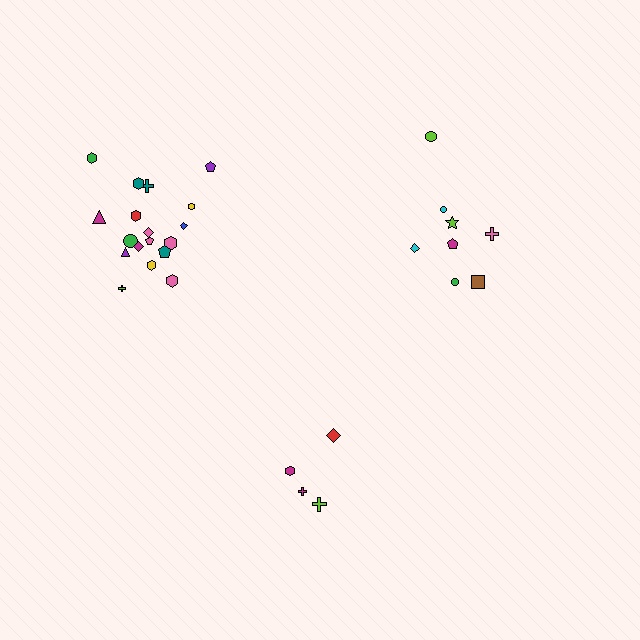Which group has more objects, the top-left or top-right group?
The top-left group.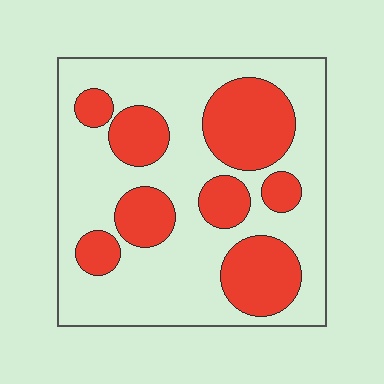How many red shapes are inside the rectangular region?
8.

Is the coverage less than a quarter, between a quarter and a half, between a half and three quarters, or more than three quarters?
Between a quarter and a half.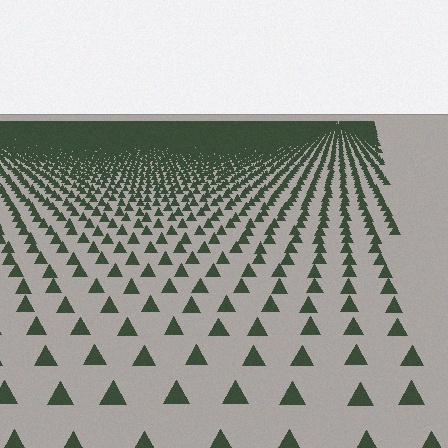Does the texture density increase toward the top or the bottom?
Density increases toward the top.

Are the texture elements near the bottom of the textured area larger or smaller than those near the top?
Larger. Near the bottom, elements are closer to the viewer and appear at a bigger on-screen size.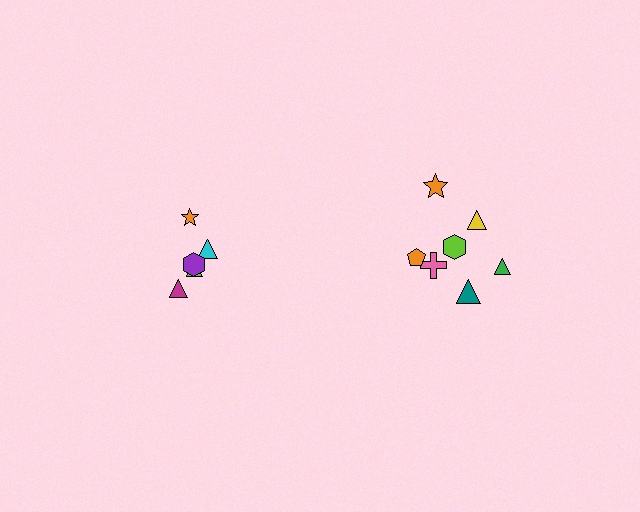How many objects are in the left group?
There are 5 objects.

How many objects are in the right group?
There are 7 objects.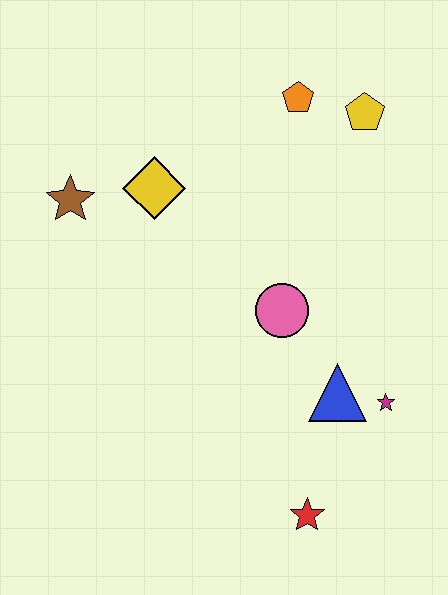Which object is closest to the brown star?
The yellow diamond is closest to the brown star.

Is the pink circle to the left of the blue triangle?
Yes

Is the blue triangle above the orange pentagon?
No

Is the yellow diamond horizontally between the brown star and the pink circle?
Yes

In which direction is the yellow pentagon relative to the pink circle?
The yellow pentagon is above the pink circle.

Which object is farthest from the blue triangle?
The brown star is farthest from the blue triangle.